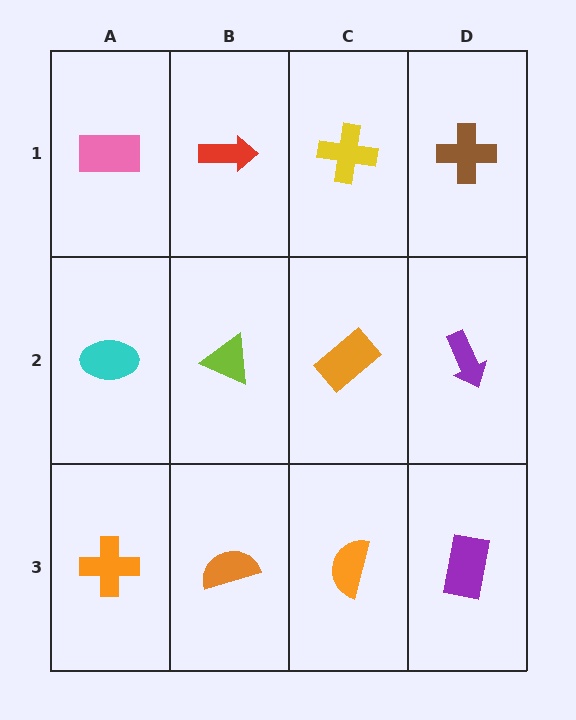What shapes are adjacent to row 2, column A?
A pink rectangle (row 1, column A), an orange cross (row 3, column A), a lime triangle (row 2, column B).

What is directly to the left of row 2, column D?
An orange rectangle.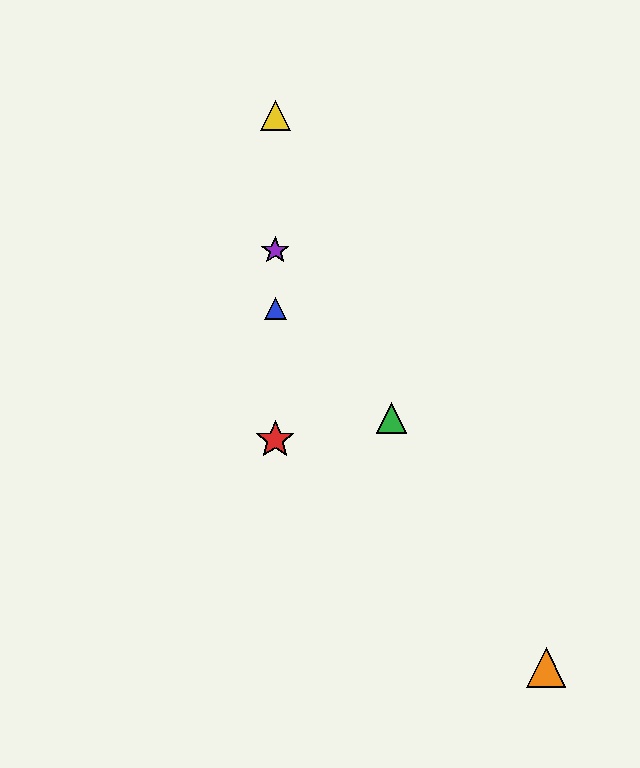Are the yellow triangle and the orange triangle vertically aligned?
No, the yellow triangle is at x≈275 and the orange triangle is at x≈546.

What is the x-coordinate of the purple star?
The purple star is at x≈275.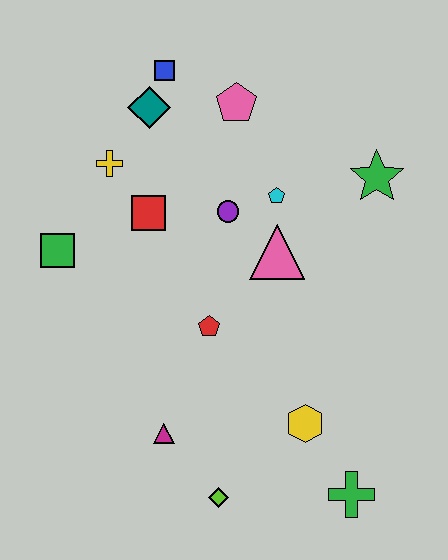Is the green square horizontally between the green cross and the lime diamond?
No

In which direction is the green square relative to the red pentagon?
The green square is to the left of the red pentagon.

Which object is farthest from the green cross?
The blue square is farthest from the green cross.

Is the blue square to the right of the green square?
Yes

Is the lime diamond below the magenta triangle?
Yes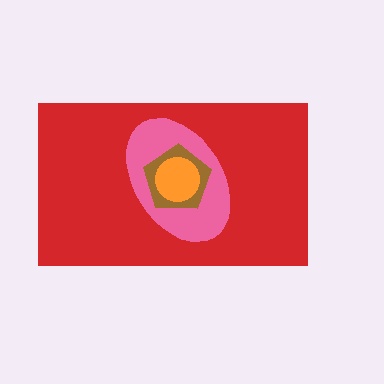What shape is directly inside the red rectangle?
The pink ellipse.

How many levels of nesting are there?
4.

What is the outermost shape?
The red rectangle.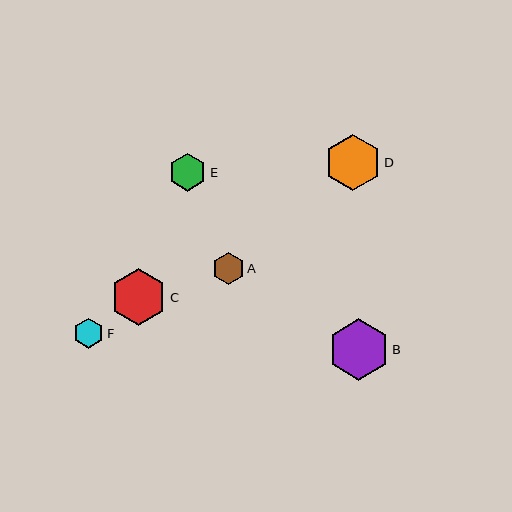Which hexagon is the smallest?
Hexagon F is the smallest with a size of approximately 30 pixels.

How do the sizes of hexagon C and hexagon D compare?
Hexagon C and hexagon D are approximately the same size.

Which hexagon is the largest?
Hexagon B is the largest with a size of approximately 61 pixels.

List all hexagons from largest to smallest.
From largest to smallest: B, C, D, E, A, F.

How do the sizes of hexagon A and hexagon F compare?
Hexagon A and hexagon F are approximately the same size.